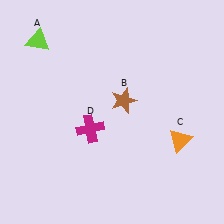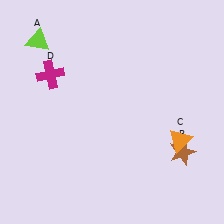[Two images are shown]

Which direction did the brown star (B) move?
The brown star (B) moved right.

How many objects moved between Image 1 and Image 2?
2 objects moved between the two images.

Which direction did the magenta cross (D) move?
The magenta cross (D) moved up.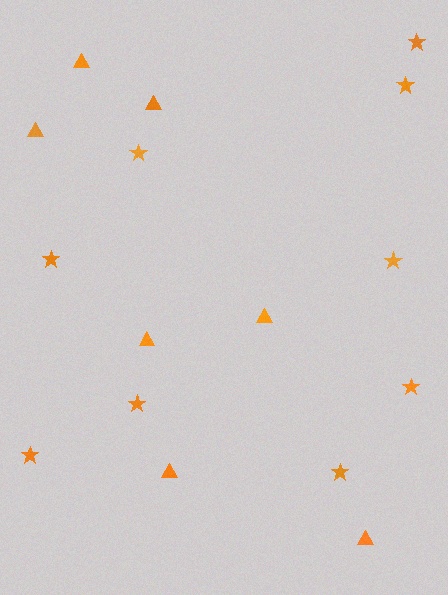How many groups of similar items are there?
There are 2 groups: one group of triangles (7) and one group of stars (9).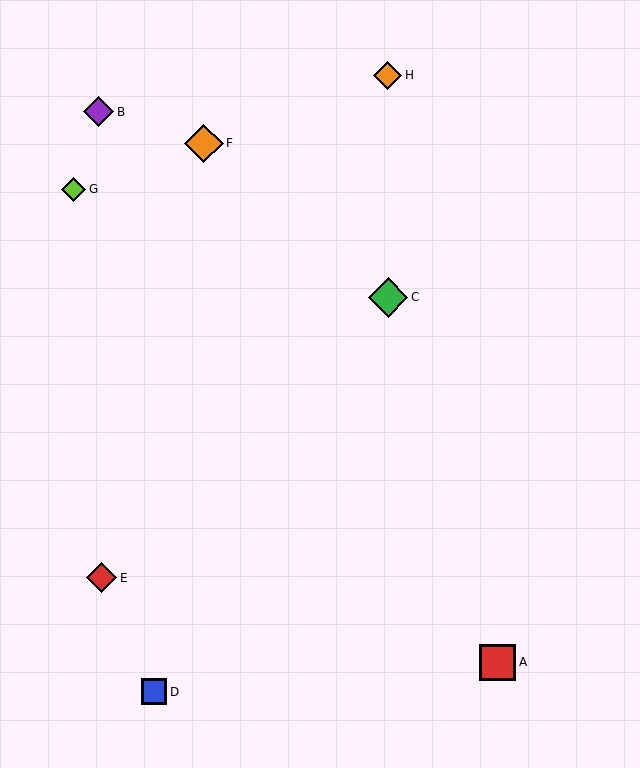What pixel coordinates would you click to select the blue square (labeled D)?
Click at (154, 692) to select the blue square D.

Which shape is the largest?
The green diamond (labeled C) is the largest.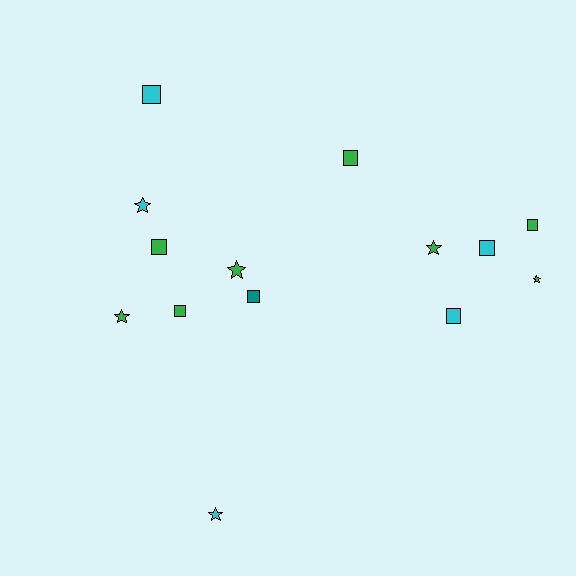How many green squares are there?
There are 4 green squares.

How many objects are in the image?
There are 14 objects.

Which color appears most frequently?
Green, with 8 objects.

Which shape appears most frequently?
Square, with 8 objects.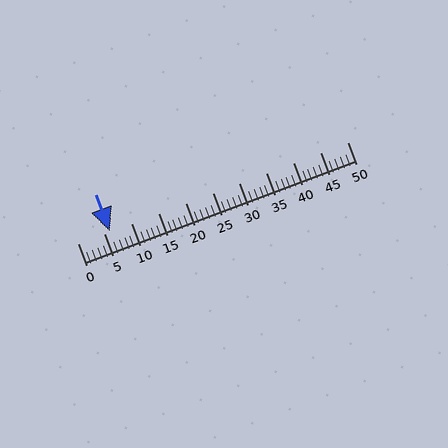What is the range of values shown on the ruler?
The ruler shows values from 0 to 50.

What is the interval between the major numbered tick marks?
The major tick marks are spaced 5 units apart.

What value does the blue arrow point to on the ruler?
The blue arrow points to approximately 6.